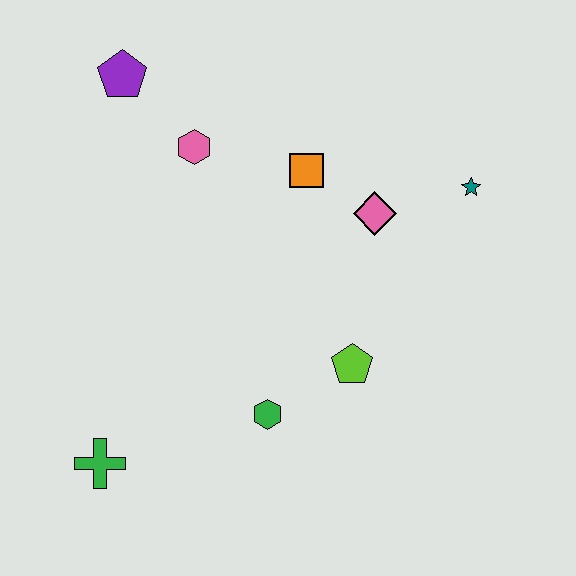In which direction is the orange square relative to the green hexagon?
The orange square is above the green hexagon.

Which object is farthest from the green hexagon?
The purple pentagon is farthest from the green hexagon.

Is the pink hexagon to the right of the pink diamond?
No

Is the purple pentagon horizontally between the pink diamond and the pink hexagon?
No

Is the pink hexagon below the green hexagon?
No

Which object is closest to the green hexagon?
The lime pentagon is closest to the green hexagon.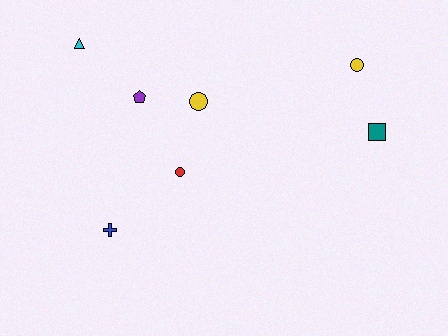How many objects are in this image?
There are 7 objects.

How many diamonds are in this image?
There are no diamonds.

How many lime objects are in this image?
There are no lime objects.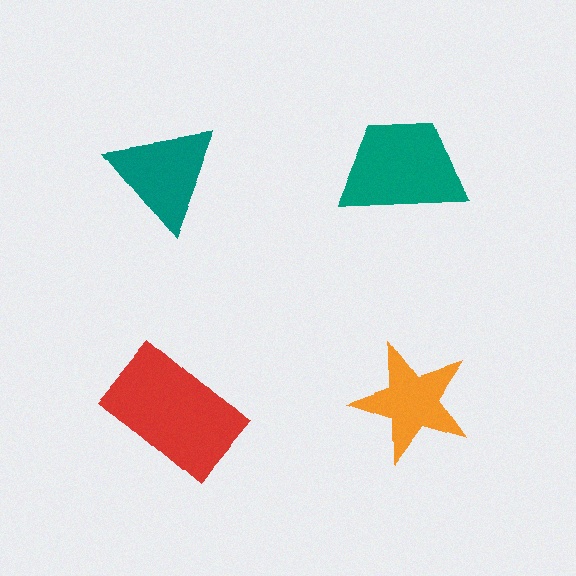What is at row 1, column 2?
A teal trapezoid.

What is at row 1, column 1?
A teal triangle.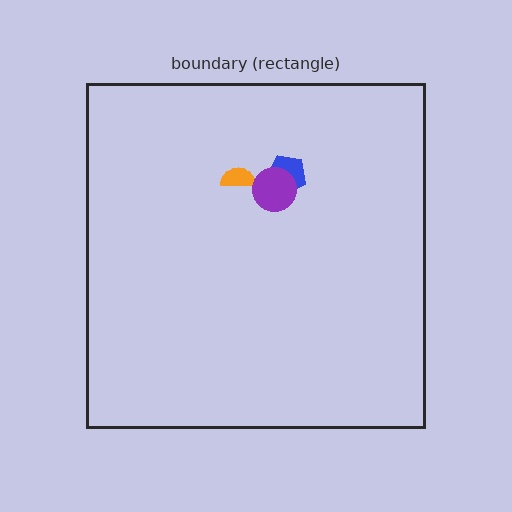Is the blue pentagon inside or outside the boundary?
Inside.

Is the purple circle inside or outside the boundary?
Inside.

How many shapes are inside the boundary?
3 inside, 0 outside.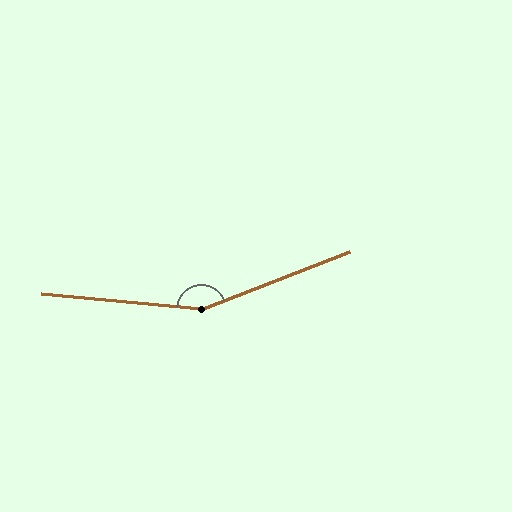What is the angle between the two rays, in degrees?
Approximately 154 degrees.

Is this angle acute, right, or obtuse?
It is obtuse.